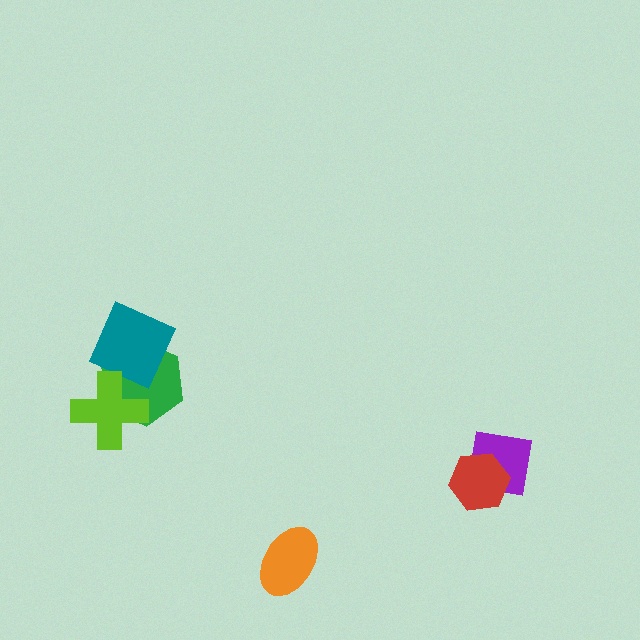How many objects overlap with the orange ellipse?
0 objects overlap with the orange ellipse.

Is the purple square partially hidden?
Yes, it is partially covered by another shape.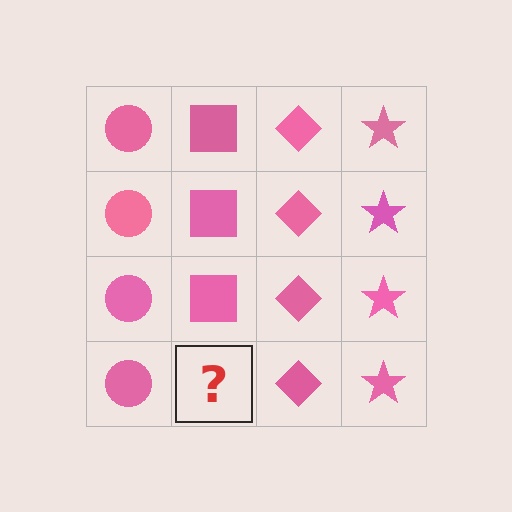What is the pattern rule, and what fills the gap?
The rule is that each column has a consistent shape. The gap should be filled with a pink square.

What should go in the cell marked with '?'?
The missing cell should contain a pink square.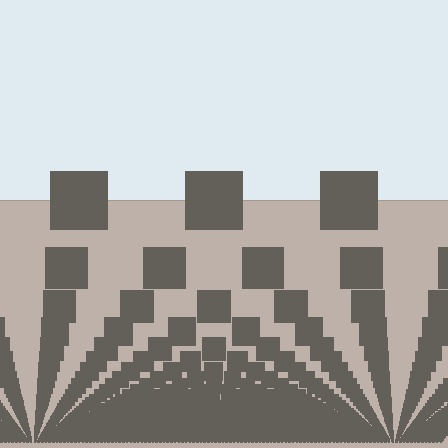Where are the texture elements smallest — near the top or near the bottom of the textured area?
Near the bottom.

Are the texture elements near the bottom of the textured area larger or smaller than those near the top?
Smaller. The gradient is inverted — elements near the bottom are smaller and denser.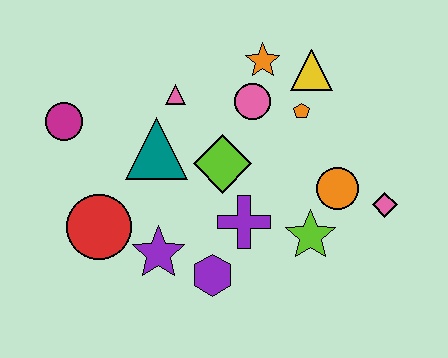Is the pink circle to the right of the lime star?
No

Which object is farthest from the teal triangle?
The pink diamond is farthest from the teal triangle.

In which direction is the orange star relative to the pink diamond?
The orange star is above the pink diamond.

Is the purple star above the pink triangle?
No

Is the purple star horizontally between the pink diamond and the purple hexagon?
No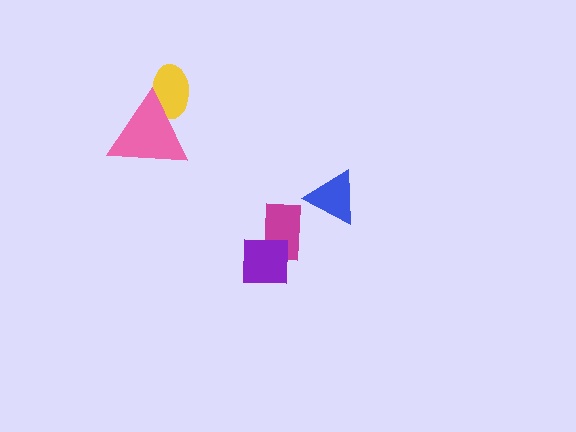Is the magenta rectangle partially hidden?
Yes, it is partially covered by another shape.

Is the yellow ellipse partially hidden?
Yes, it is partially covered by another shape.